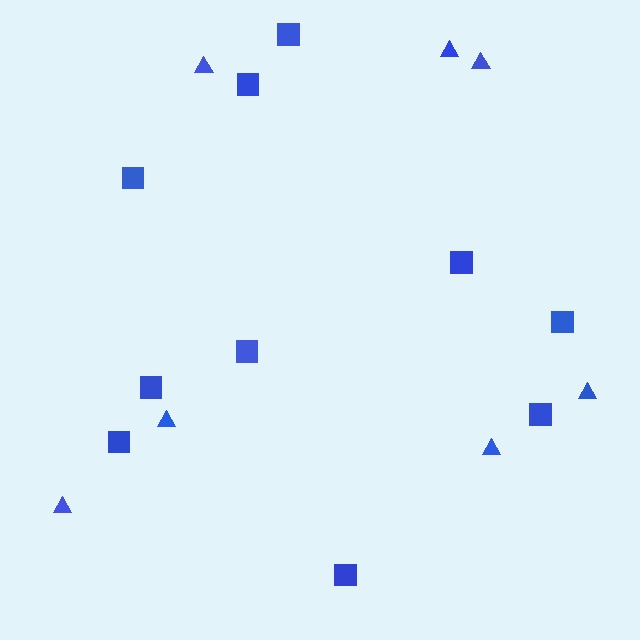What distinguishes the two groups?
There are 2 groups: one group of triangles (7) and one group of squares (10).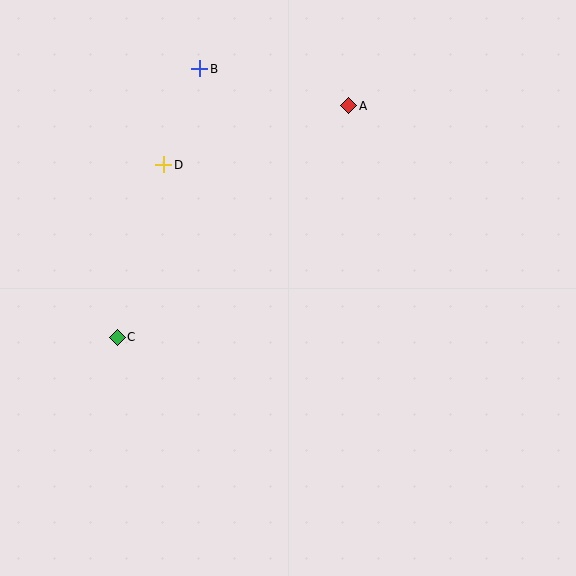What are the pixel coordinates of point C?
Point C is at (117, 338).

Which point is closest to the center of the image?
Point D at (164, 165) is closest to the center.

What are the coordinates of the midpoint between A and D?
The midpoint between A and D is at (256, 135).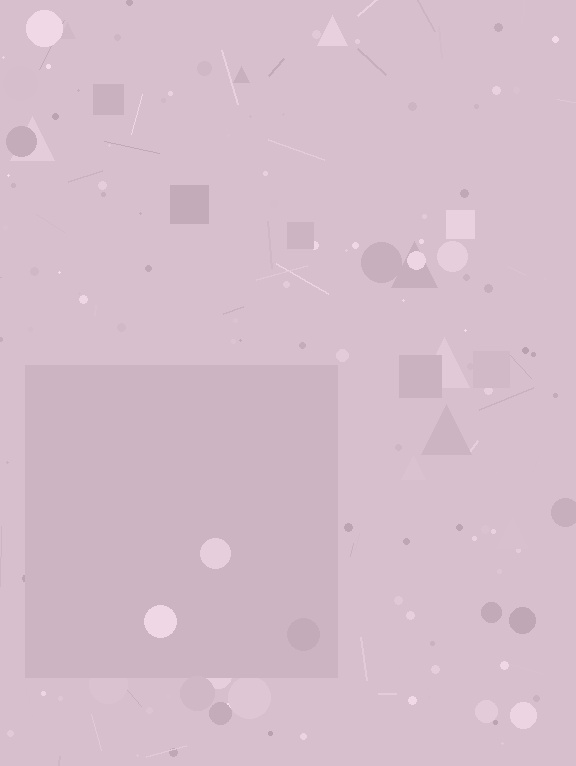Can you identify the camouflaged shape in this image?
The camouflaged shape is a square.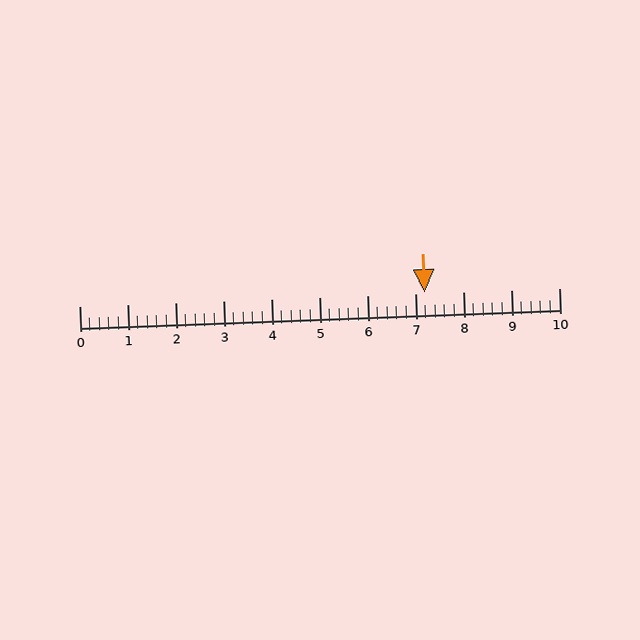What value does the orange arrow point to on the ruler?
The orange arrow points to approximately 7.2.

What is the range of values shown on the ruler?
The ruler shows values from 0 to 10.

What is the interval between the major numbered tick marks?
The major tick marks are spaced 1 units apart.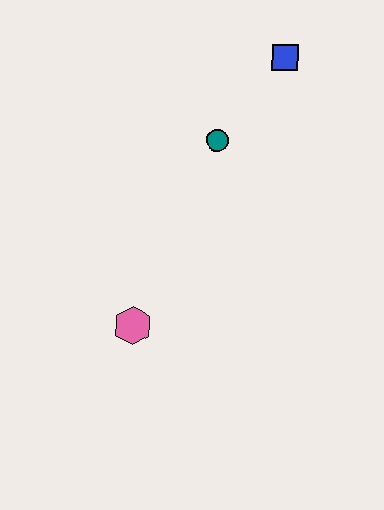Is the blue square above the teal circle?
Yes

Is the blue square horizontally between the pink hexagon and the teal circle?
No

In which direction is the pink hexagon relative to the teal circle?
The pink hexagon is below the teal circle.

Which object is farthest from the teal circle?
The pink hexagon is farthest from the teal circle.